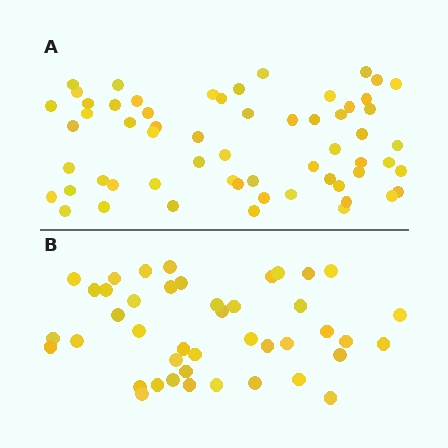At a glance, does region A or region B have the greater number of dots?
Region A (the top region) has more dots.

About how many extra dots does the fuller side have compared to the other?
Region A has approximately 15 more dots than region B.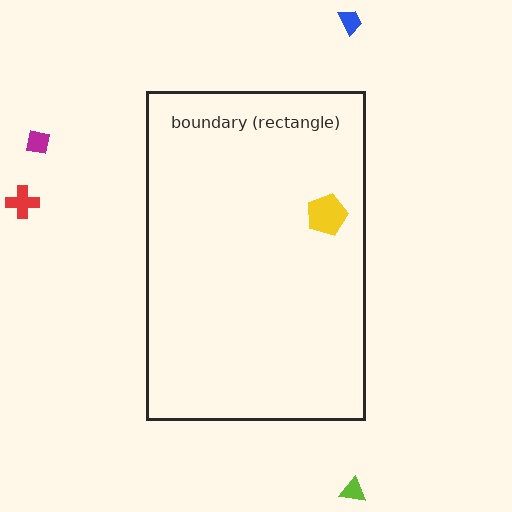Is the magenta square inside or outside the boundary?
Outside.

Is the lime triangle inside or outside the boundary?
Outside.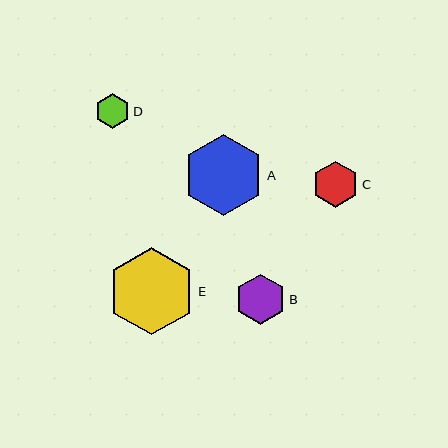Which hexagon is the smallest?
Hexagon D is the smallest with a size of approximately 35 pixels.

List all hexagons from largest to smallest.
From largest to smallest: E, A, B, C, D.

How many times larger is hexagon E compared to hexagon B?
Hexagon E is approximately 1.7 times the size of hexagon B.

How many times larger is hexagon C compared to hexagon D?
Hexagon C is approximately 1.3 times the size of hexagon D.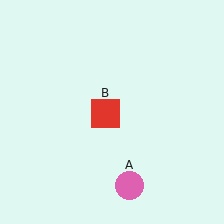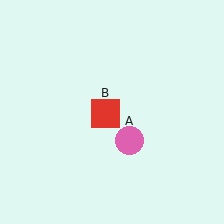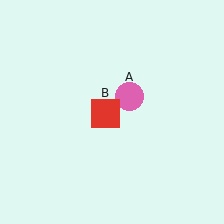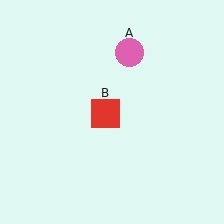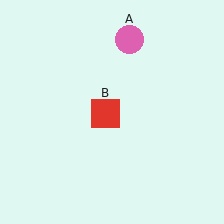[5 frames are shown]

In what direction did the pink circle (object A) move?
The pink circle (object A) moved up.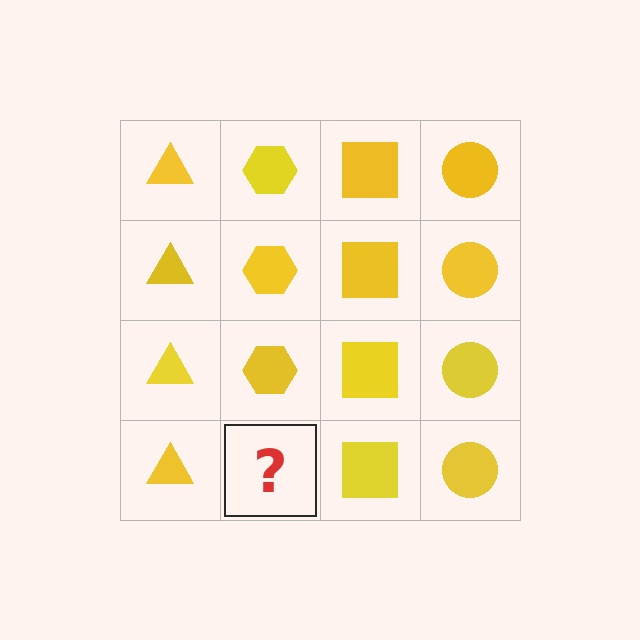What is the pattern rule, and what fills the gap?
The rule is that each column has a consistent shape. The gap should be filled with a yellow hexagon.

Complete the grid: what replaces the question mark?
The question mark should be replaced with a yellow hexagon.